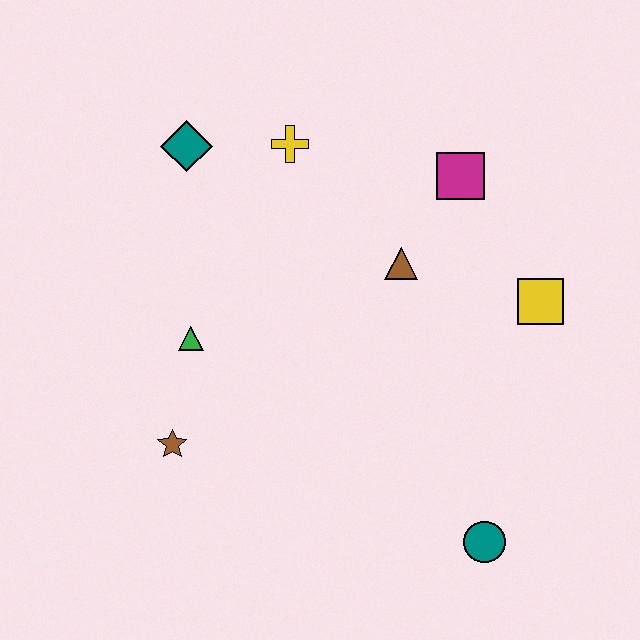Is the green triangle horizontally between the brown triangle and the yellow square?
No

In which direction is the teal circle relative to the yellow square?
The teal circle is below the yellow square.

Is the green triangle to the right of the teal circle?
No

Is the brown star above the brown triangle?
No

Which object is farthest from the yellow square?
The brown star is farthest from the yellow square.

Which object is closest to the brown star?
The green triangle is closest to the brown star.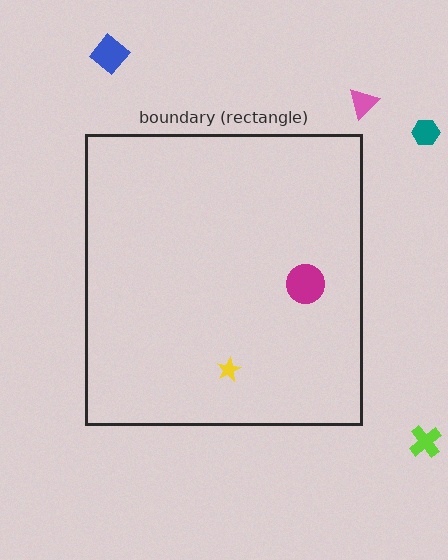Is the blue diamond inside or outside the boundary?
Outside.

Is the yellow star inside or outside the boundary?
Inside.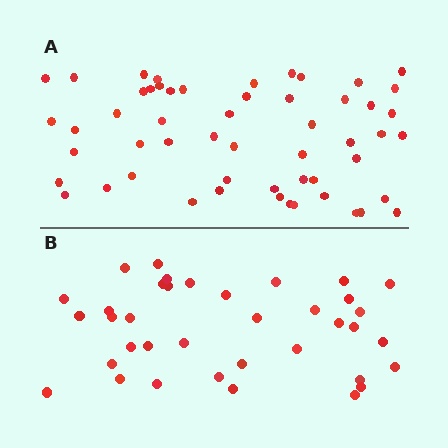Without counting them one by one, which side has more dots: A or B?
Region A (the top region) has more dots.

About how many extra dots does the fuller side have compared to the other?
Region A has approximately 15 more dots than region B.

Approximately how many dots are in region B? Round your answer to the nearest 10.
About 40 dots. (The exact count is 37, which rounds to 40.)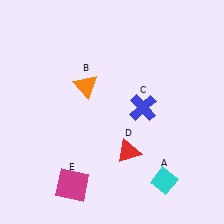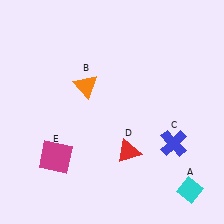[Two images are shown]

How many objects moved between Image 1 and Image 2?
3 objects moved between the two images.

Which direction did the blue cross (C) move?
The blue cross (C) moved down.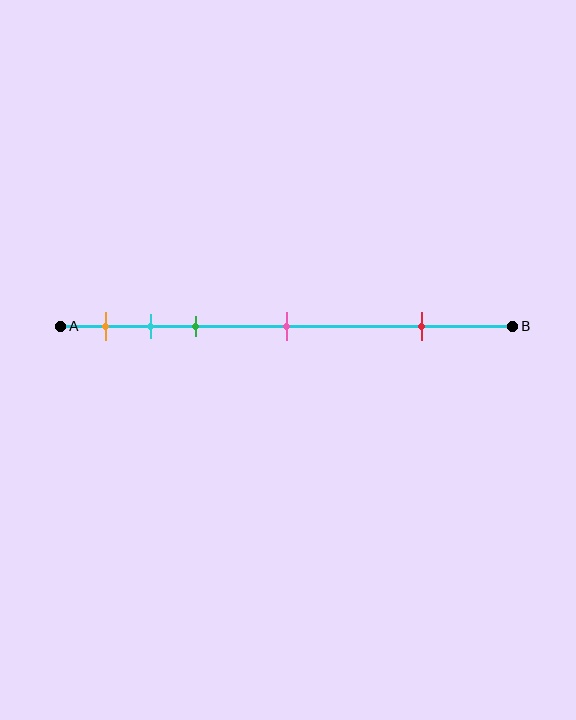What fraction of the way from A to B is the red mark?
The red mark is approximately 80% (0.8) of the way from A to B.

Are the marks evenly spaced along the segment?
No, the marks are not evenly spaced.